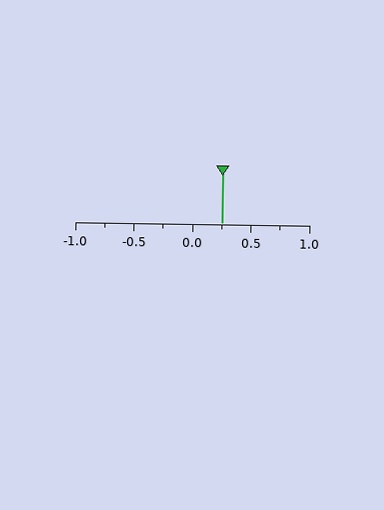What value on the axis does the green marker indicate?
The marker indicates approximately 0.25.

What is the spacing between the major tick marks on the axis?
The major ticks are spaced 0.5 apart.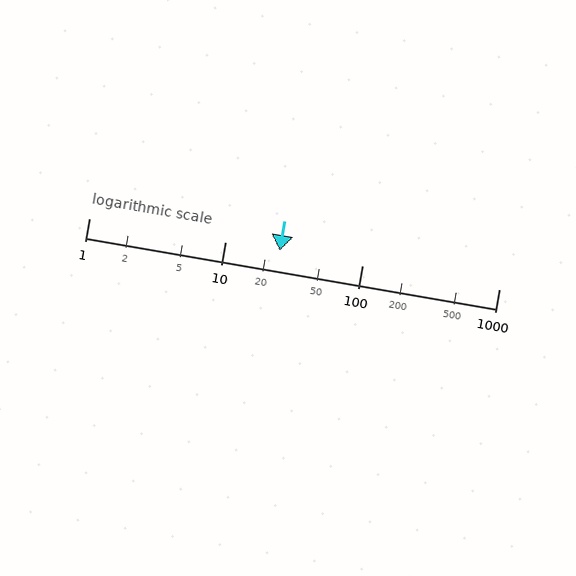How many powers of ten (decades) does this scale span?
The scale spans 3 decades, from 1 to 1000.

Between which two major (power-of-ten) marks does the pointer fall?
The pointer is between 10 and 100.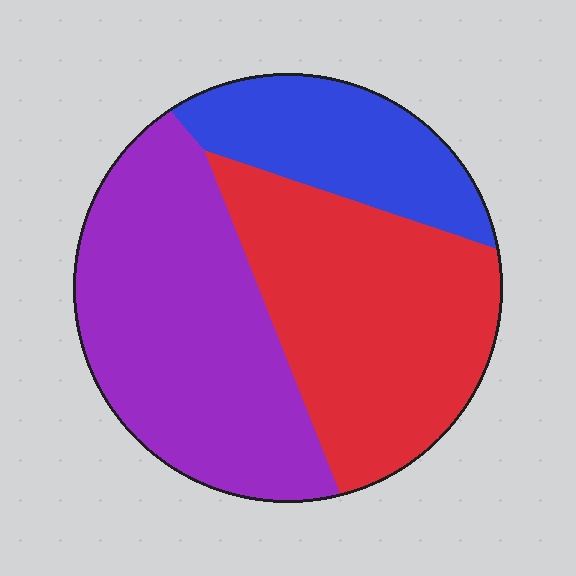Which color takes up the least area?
Blue, at roughly 20%.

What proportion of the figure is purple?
Purple covers around 40% of the figure.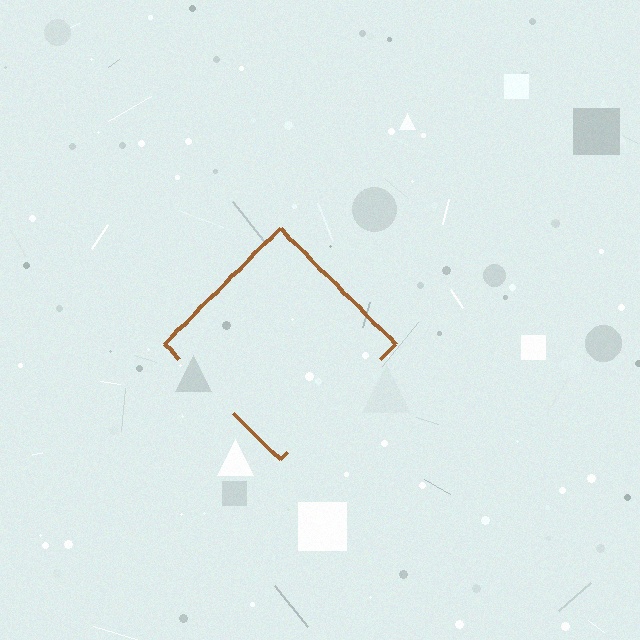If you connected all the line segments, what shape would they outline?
They would outline a diamond.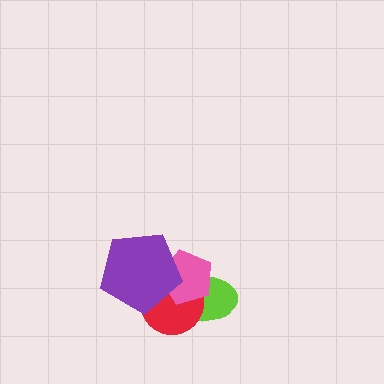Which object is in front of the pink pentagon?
The purple pentagon is in front of the pink pentagon.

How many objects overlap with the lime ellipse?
3 objects overlap with the lime ellipse.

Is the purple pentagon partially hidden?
No, no other shape covers it.